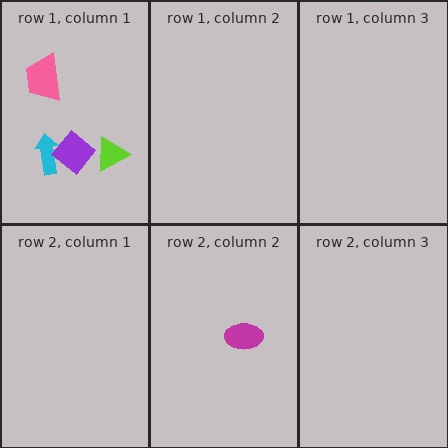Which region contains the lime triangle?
The row 1, column 1 region.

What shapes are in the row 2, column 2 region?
The magenta ellipse.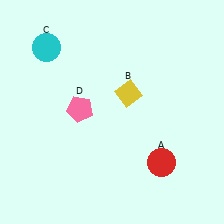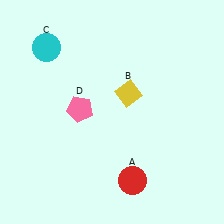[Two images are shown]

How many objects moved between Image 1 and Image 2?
1 object moved between the two images.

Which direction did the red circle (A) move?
The red circle (A) moved left.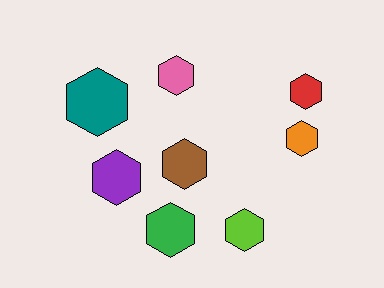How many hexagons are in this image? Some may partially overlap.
There are 8 hexagons.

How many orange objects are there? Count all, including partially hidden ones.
There is 1 orange object.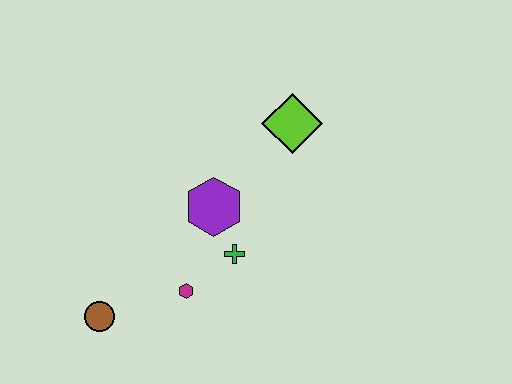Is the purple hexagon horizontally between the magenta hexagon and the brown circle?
No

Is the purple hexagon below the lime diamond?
Yes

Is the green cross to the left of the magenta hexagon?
No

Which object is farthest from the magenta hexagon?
The lime diamond is farthest from the magenta hexagon.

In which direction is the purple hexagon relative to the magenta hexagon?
The purple hexagon is above the magenta hexagon.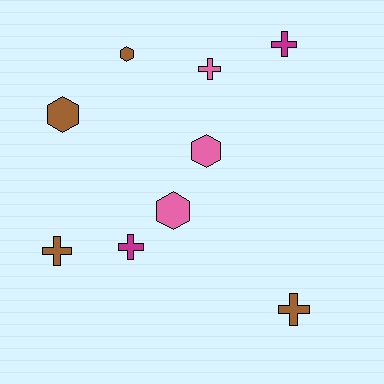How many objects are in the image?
There are 9 objects.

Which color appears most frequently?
Brown, with 4 objects.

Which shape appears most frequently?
Cross, with 5 objects.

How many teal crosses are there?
There are no teal crosses.